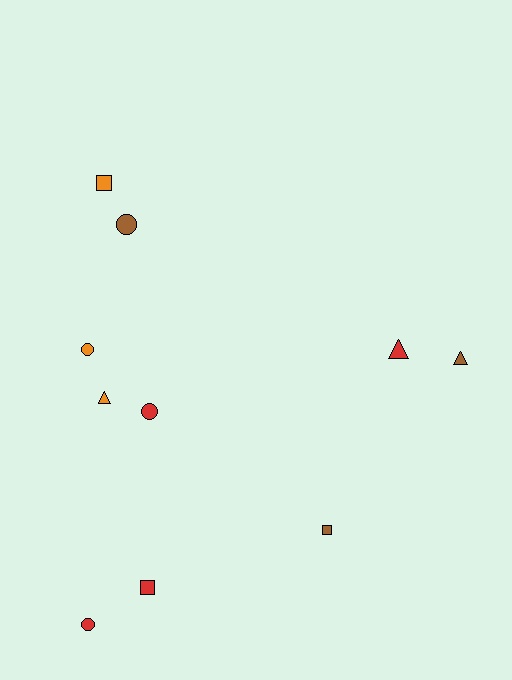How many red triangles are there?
There is 1 red triangle.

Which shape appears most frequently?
Circle, with 4 objects.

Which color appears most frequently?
Red, with 4 objects.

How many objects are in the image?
There are 10 objects.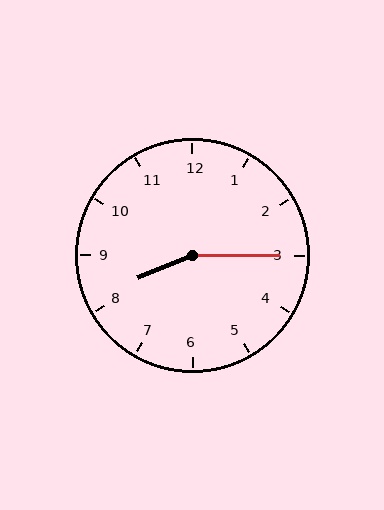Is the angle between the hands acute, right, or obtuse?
It is obtuse.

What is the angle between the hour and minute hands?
Approximately 158 degrees.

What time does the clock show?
8:15.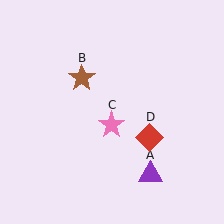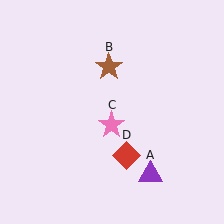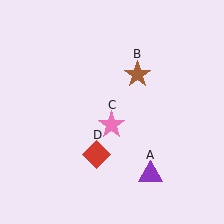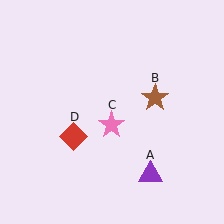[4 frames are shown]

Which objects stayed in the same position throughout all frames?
Purple triangle (object A) and pink star (object C) remained stationary.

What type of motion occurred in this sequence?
The brown star (object B), red diamond (object D) rotated clockwise around the center of the scene.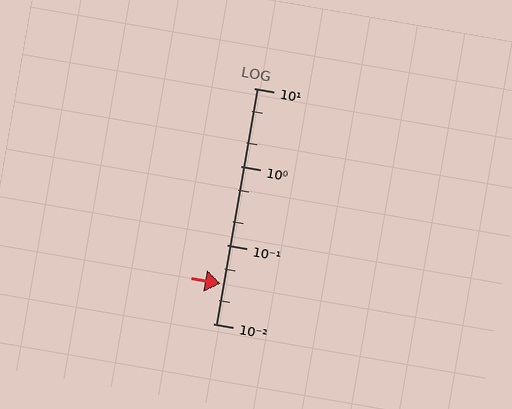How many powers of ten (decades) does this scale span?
The scale spans 3 decades, from 0.01 to 10.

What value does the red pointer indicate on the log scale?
The pointer indicates approximately 0.032.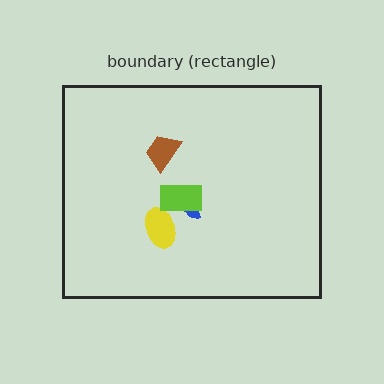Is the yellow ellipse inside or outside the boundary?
Inside.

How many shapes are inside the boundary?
4 inside, 0 outside.